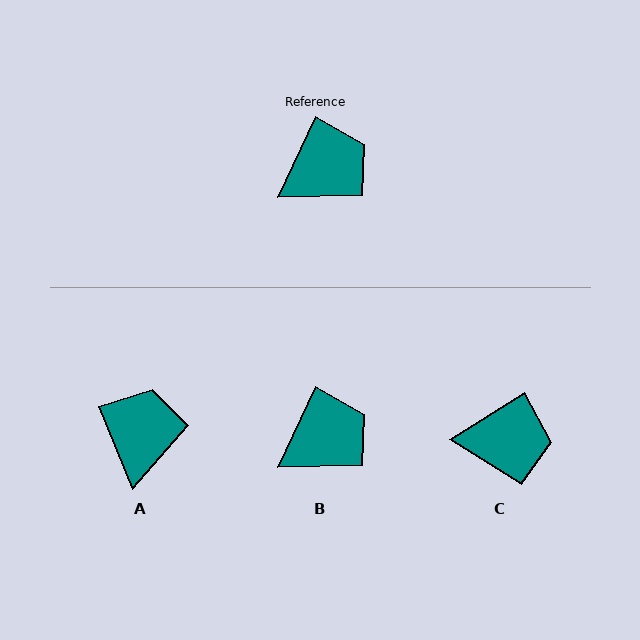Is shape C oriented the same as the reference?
No, it is off by about 33 degrees.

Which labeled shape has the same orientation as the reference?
B.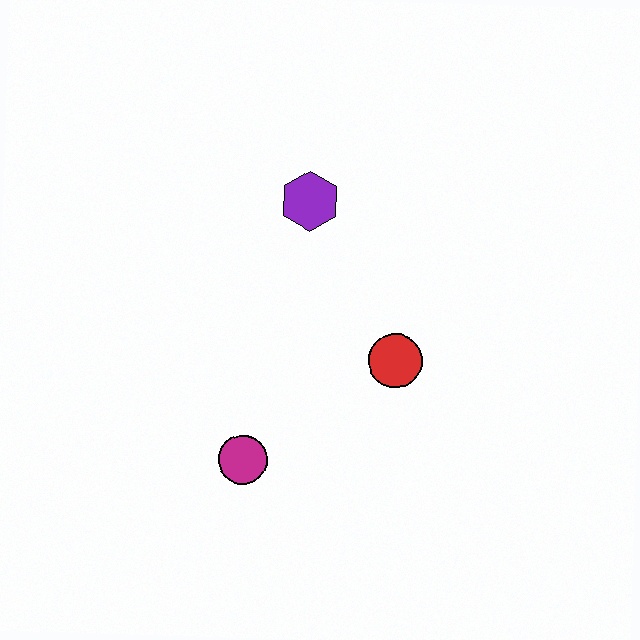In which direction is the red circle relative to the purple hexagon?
The red circle is below the purple hexagon.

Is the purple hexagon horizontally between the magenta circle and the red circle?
Yes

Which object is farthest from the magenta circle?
The purple hexagon is farthest from the magenta circle.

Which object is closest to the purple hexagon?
The red circle is closest to the purple hexagon.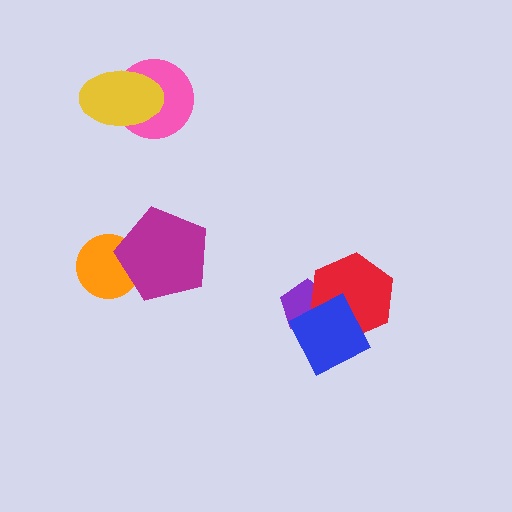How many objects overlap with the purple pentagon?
2 objects overlap with the purple pentagon.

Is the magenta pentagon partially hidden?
No, no other shape covers it.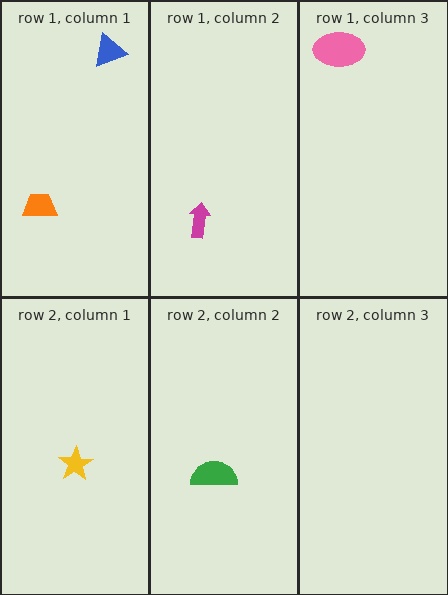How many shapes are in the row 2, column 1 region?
1.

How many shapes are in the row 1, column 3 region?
1.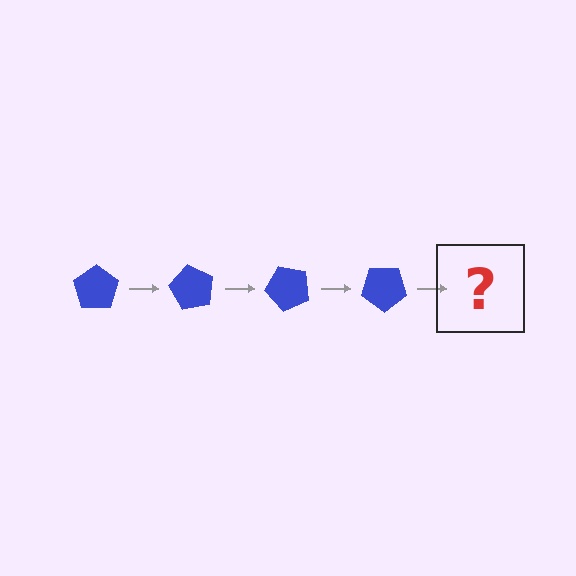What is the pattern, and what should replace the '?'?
The pattern is that the pentagon rotates 60 degrees each step. The '?' should be a blue pentagon rotated 240 degrees.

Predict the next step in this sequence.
The next step is a blue pentagon rotated 240 degrees.